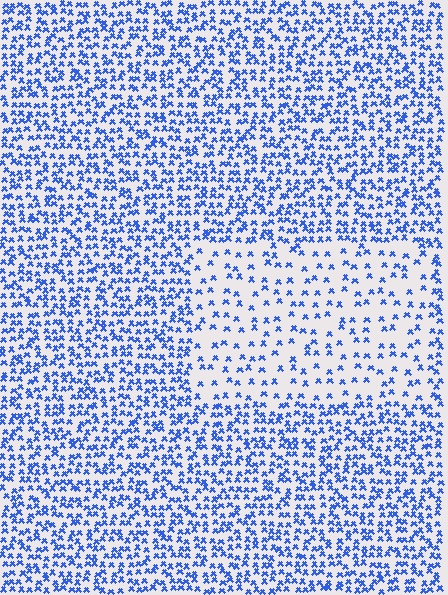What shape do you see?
I see a rectangle.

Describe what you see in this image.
The image contains small blue elements arranged at two different densities. A rectangle-shaped region is visible where the elements are less densely packed than the surrounding area.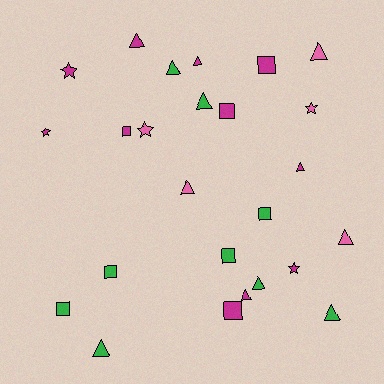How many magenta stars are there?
There are 3 magenta stars.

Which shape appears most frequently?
Triangle, with 12 objects.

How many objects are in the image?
There are 25 objects.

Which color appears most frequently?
Magenta, with 11 objects.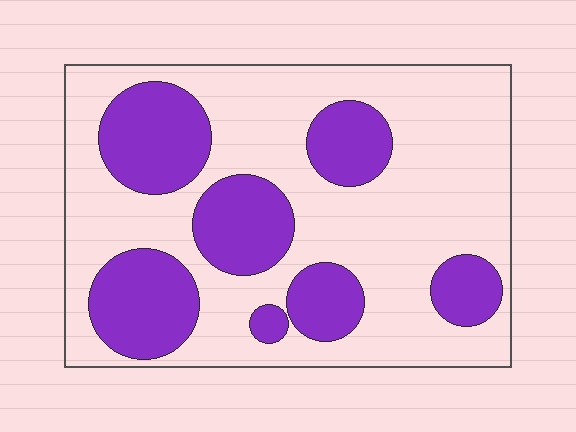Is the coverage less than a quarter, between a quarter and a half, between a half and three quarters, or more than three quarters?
Between a quarter and a half.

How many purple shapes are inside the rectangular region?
7.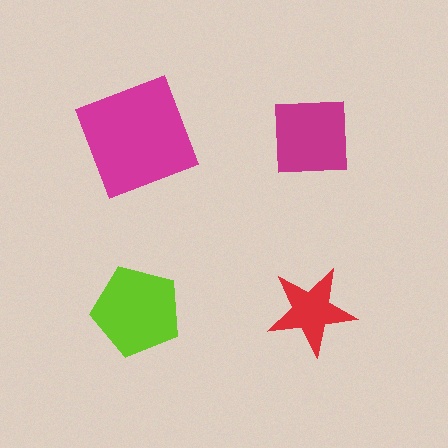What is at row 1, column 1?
A magenta square.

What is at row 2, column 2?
A red star.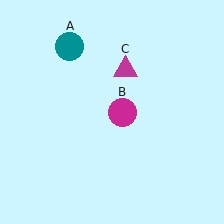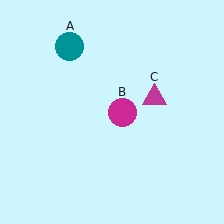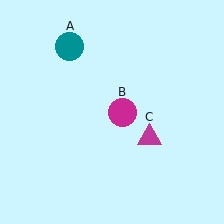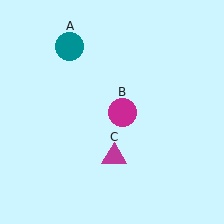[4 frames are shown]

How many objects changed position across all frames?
1 object changed position: magenta triangle (object C).